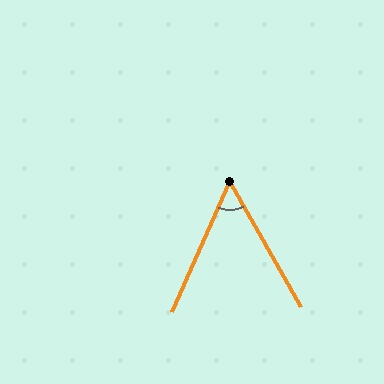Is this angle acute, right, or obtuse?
It is acute.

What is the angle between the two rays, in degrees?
Approximately 53 degrees.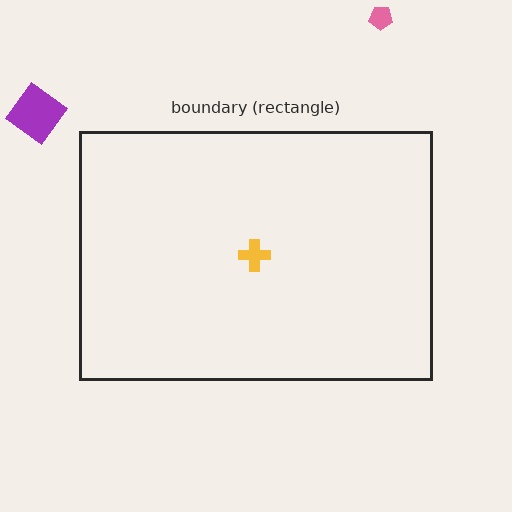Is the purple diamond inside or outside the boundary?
Outside.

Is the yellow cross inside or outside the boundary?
Inside.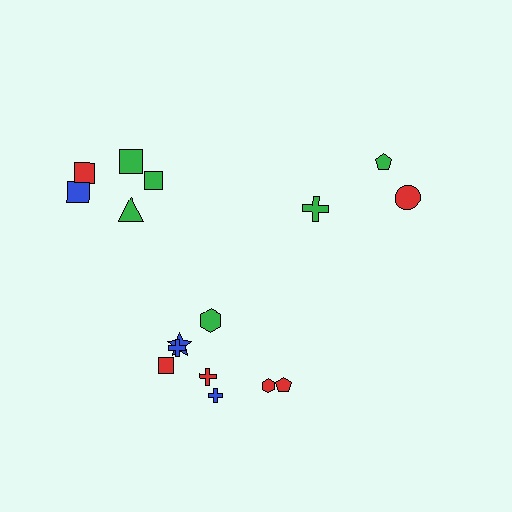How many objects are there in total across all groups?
There are 16 objects.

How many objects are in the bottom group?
There are 8 objects.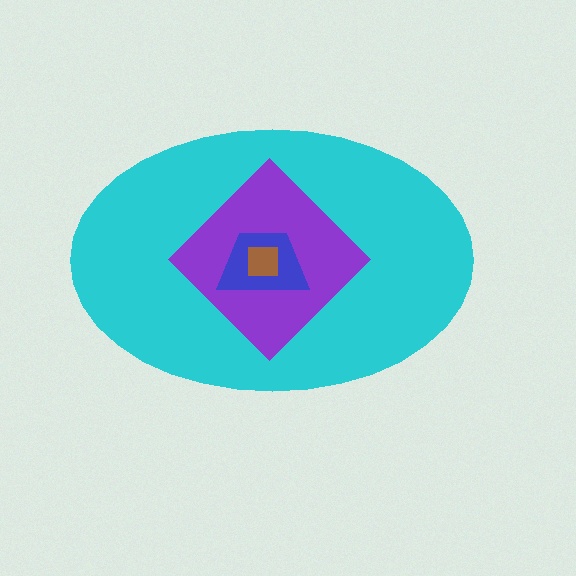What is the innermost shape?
The brown square.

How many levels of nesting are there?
4.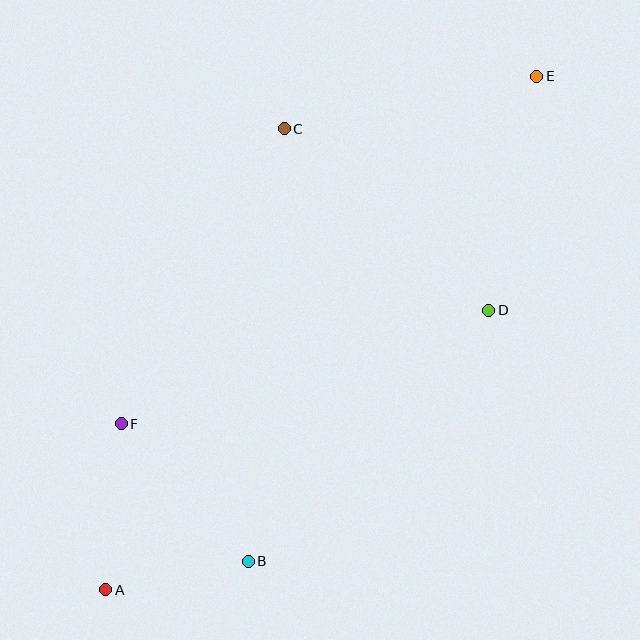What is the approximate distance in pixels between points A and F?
The distance between A and F is approximately 167 pixels.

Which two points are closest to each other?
Points A and B are closest to each other.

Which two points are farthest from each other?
Points A and E are farthest from each other.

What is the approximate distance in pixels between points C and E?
The distance between C and E is approximately 258 pixels.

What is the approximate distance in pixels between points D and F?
The distance between D and F is approximately 385 pixels.